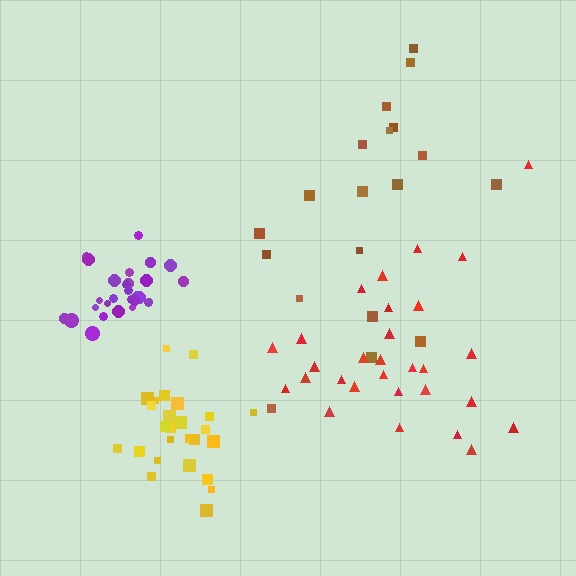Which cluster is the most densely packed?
Purple.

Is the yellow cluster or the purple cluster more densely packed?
Purple.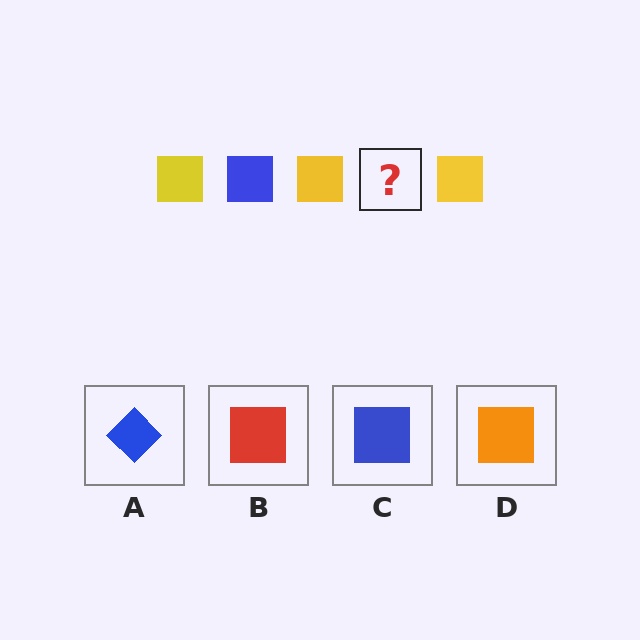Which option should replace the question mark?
Option C.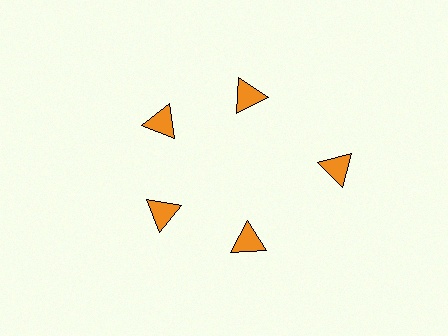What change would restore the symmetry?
The symmetry would be restored by moving it inward, back onto the ring so that all 5 triangles sit at equal angles and equal distance from the center.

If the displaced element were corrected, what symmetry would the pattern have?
It would have 5-fold rotational symmetry — the pattern would map onto itself every 72 degrees.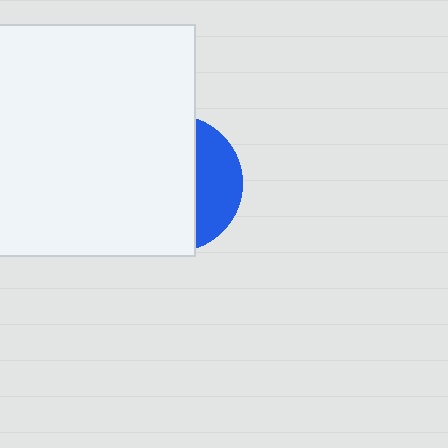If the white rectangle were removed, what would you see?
You would see the complete blue circle.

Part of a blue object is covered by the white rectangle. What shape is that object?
It is a circle.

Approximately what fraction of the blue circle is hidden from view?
Roughly 69% of the blue circle is hidden behind the white rectangle.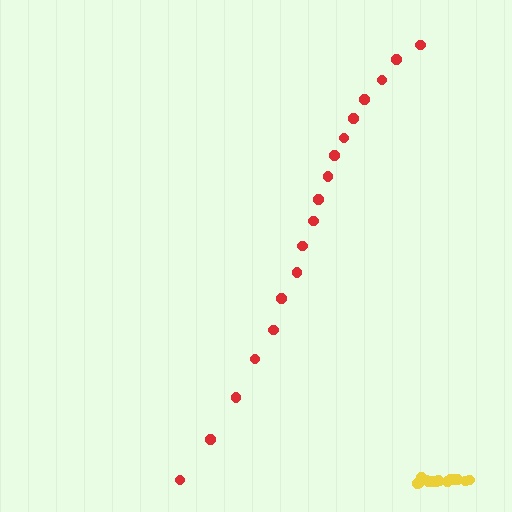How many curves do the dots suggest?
There are 2 distinct paths.